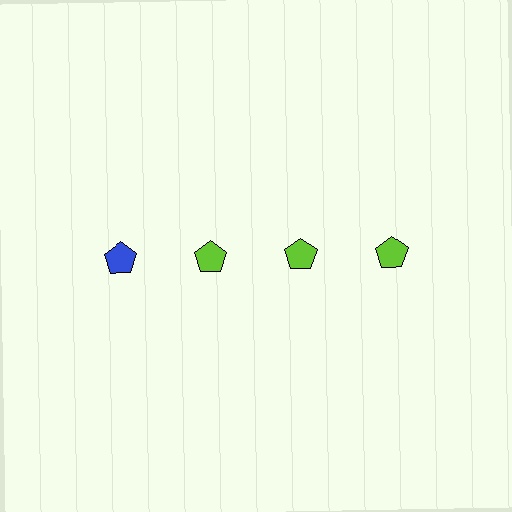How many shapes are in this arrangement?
There are 4 shapes arranged in a grid pattern.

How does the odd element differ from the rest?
It has a different color: blue instead of lime.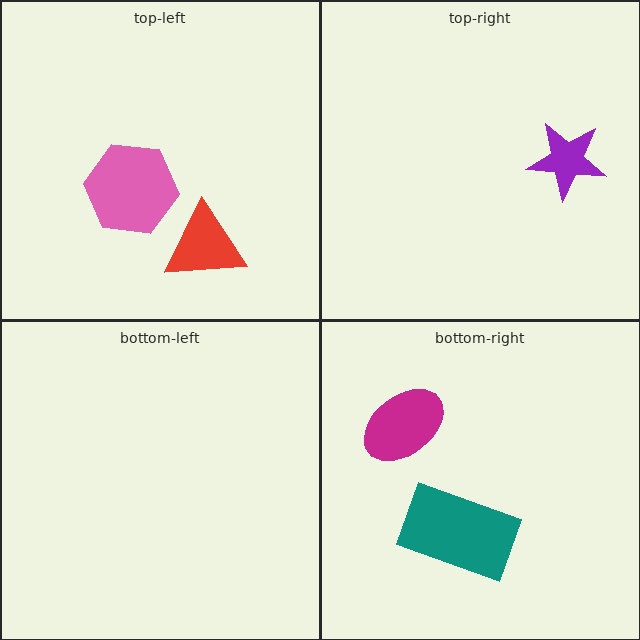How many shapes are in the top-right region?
1.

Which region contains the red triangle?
The top-left region.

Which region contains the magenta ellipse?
The bottom-right region.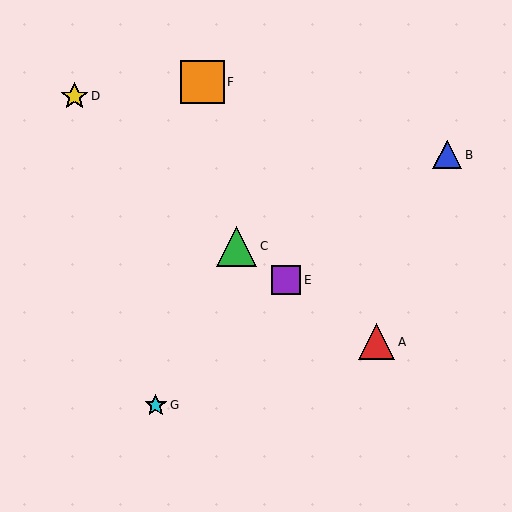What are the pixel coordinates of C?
Object C is at (237, 246).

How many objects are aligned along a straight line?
3 objects (A, C, E) are aligned along a straight line.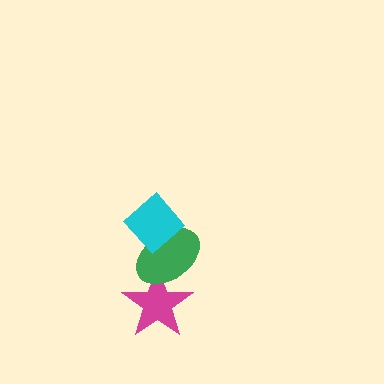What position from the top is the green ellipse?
The green ellipse is 2nd from the top.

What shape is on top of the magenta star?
The green ellipse is on top of the magenta star.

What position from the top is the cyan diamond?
The cyan diamond is 1st from the top.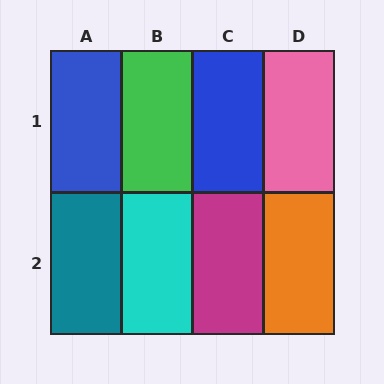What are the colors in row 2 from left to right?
Teal, cyan, magenta, orange.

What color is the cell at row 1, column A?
Blue.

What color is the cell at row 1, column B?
Green.